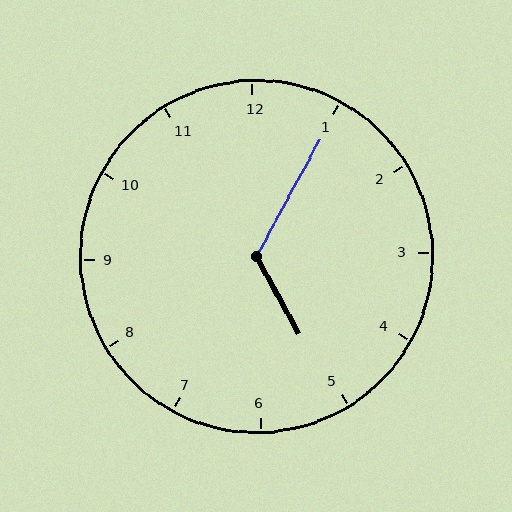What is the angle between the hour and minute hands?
Approximately 122 degrees.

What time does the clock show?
5:05.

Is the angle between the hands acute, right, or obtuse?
It is obtuse.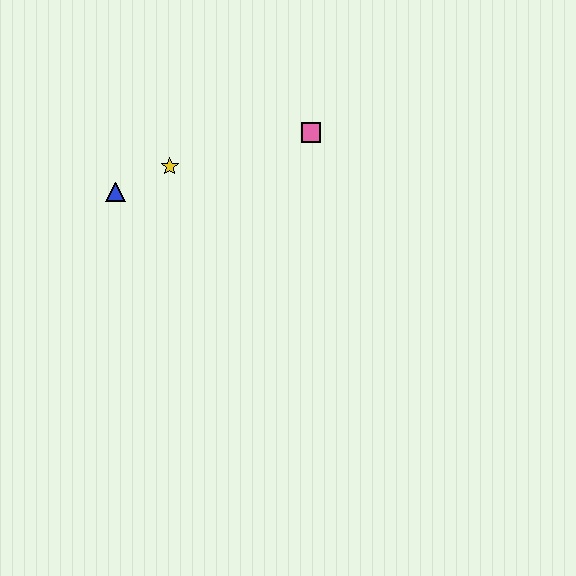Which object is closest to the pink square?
The yellow star is closest to the pink square.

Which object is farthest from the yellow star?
The pink square is farthest from the yellow star.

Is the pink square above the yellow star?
Yes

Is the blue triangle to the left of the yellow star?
Yes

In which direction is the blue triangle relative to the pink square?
The blue triangle is to the left of the pink square.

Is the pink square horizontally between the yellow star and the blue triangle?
No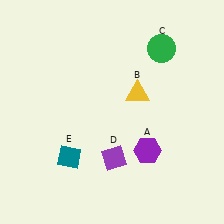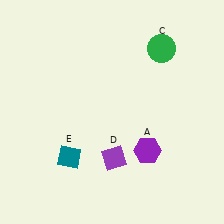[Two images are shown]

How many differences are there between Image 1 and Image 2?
There is 1 difference between the two images.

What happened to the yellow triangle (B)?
The yellow triangle (B) was removed in Image 2. It was in the top-right area of Image 1.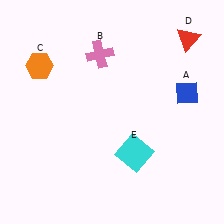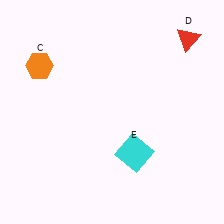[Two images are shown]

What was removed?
The blue diamond (A), the pink cross (B) were removed in Image 2.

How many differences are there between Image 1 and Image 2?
There are 2 differences between the two images.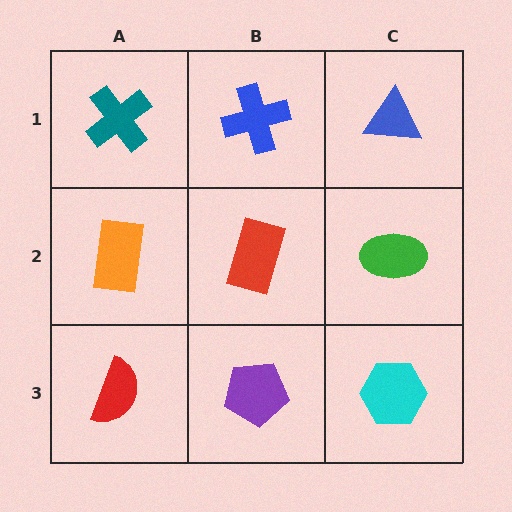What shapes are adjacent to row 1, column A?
An orange rectangle (row 2, column A), a blue cross (row 1, column B).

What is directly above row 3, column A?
An orange rectangle.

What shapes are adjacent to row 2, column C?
A blue triangle (row 1, column C), a cyan hexagon (row 3, column C), a red rectangle (row 2, column B).